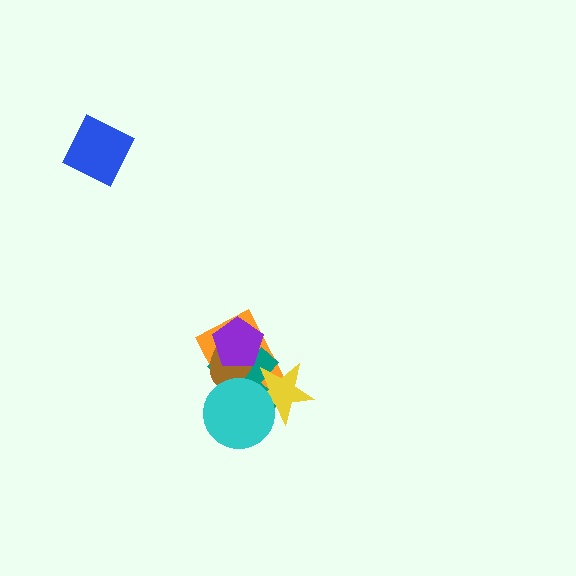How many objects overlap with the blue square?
0 objects overlap with the blue square.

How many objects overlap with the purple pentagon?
3 objects overlap with the purple pentagon.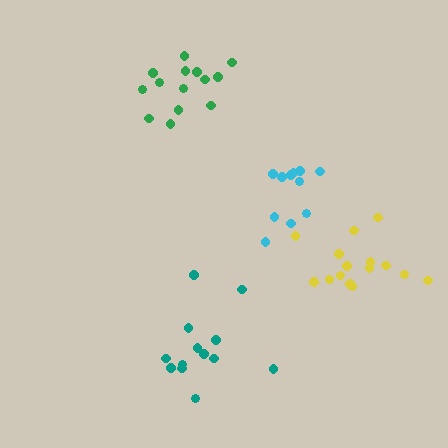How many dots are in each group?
Group 1: 11 dots, Group 2: 15 dots, Group 3: 13 dots, Group 4: 14 dots (53 total).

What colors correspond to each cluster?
The clusters are colored: cyan, yellow, teal, green.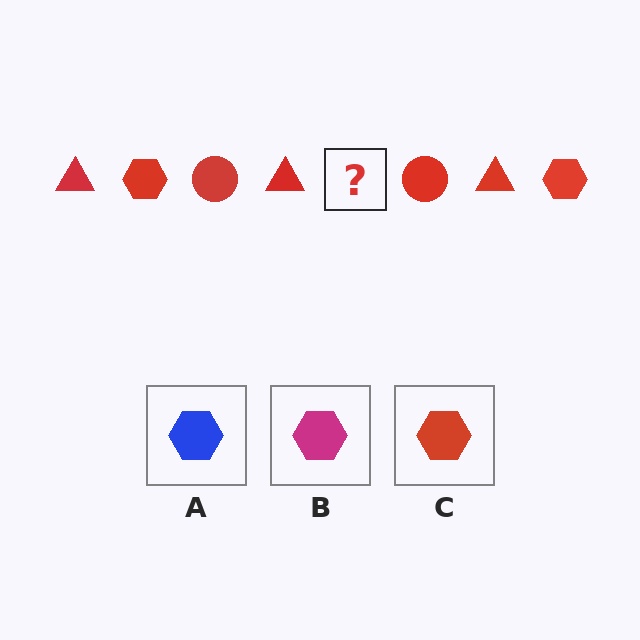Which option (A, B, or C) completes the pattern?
C.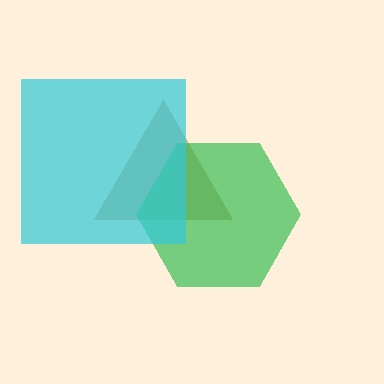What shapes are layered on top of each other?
The layered shapes are: a brown triangle, a green hexagon, a cyan square.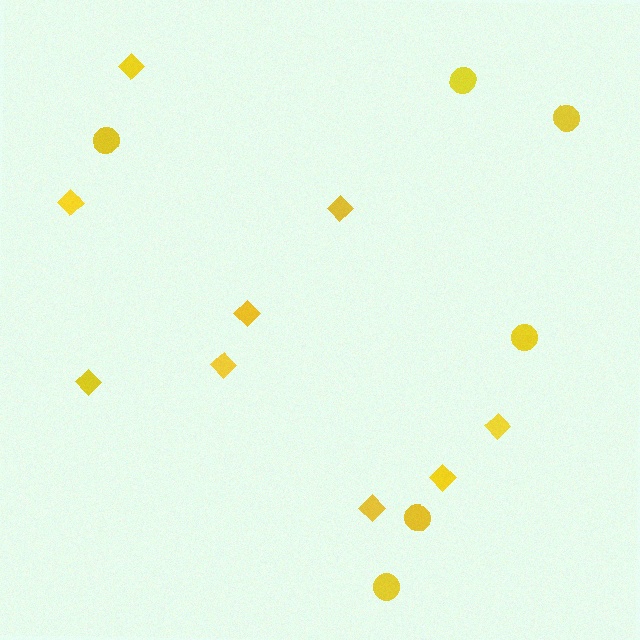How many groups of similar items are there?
There are 2 groups: one group of circles (6) and one group of diamonds (9).